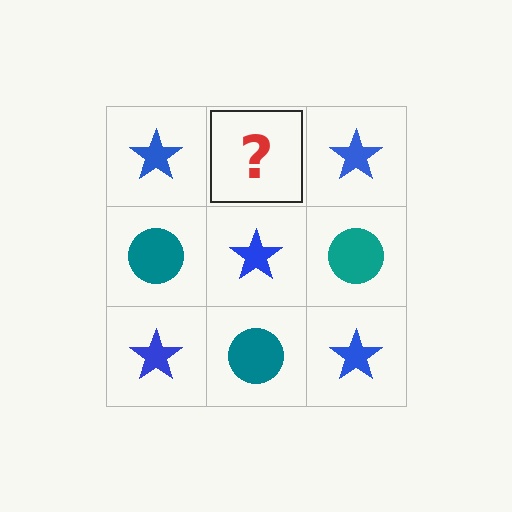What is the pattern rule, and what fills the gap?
The rule is that it alternates blue star and teal circle in a checkerboard pattern. The gap should be filled with a teal circle.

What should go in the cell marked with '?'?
The missing cell should contain a teal circle.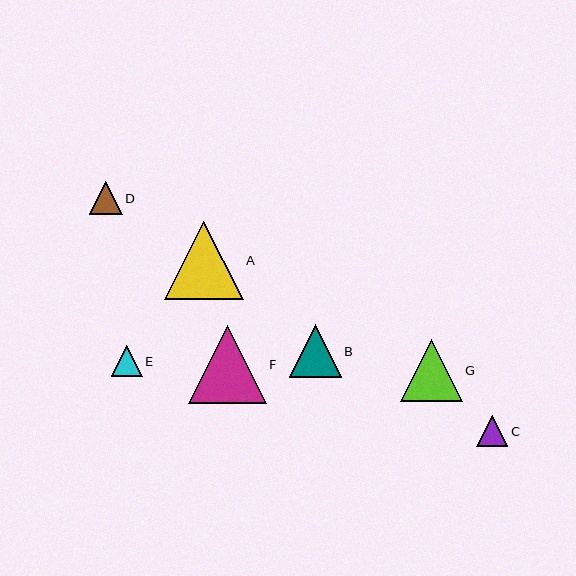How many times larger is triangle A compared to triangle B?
Triangle A is approximately 1.5 times the size of triangle B.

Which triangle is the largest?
Triangle A is the largest with a size of approximately 78 pixels.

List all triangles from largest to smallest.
From largest to smallest: A, F, G, B, D, C, E.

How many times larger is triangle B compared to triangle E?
Triangle B is approximately 1.7 times the size of triangle E.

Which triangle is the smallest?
Triangle E is the smallest with a size of approximately 30 pixels.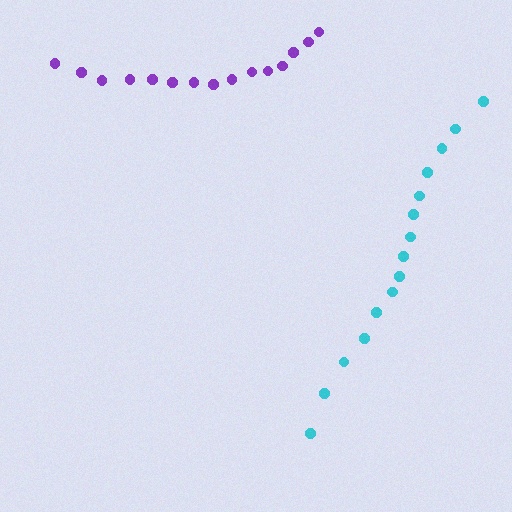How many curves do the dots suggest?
There are 2 distinct paths.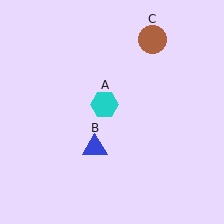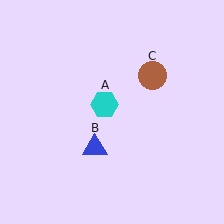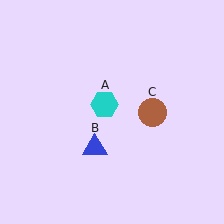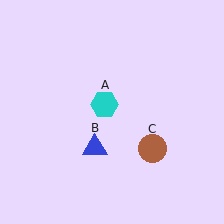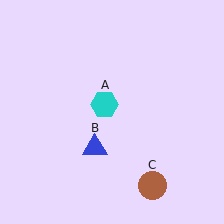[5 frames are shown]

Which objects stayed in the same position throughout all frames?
Cyan hexagon (object A) and blue triangle (object B) remained stationary.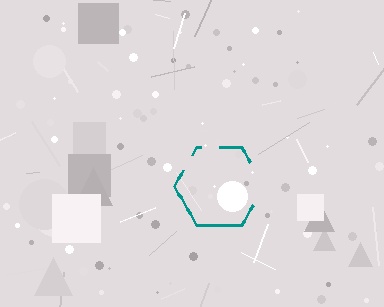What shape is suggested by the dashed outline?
The dashed outline suggests a hexagon.